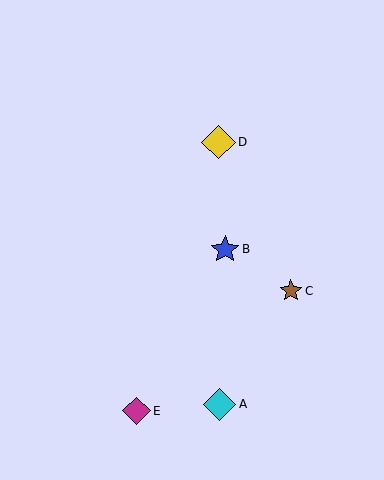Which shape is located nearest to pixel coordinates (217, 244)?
The blue star (labeled B) at (225, 249) is nearest to that location.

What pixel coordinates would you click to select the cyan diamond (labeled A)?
Click at (219, 404) to select the cyan diamond A.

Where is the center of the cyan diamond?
The center of the cyan diamond is at (219, 404).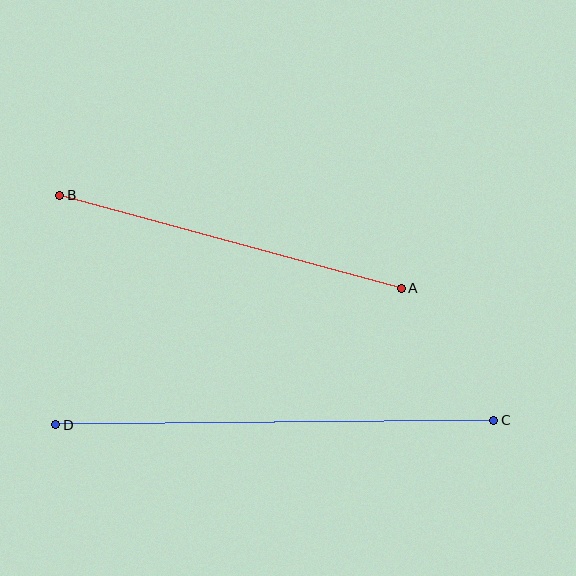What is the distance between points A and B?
The distance is approximately 354 pixels.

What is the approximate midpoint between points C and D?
The midpoint is at approximately (275, 422) pixels.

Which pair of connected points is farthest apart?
Points C and D are farthest apart.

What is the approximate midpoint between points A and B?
The midpoint is at approximately (230, 242) pixels.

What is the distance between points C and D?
The distance is approximately 438 pixels.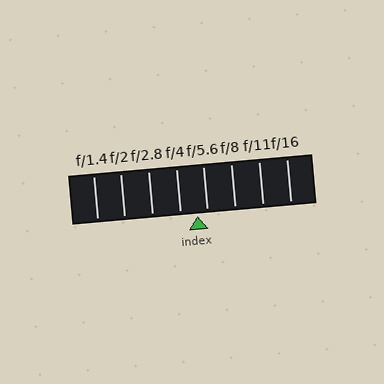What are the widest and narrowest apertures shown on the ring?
The widest aperture shown is f/1.4 and the narrowest is f/16.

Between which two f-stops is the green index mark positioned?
The index mark is between f/4 and f/5.6.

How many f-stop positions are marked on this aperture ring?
There are 8 f-stop positions marked.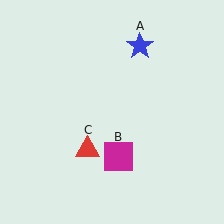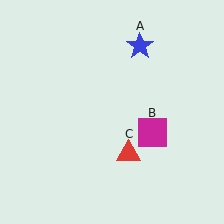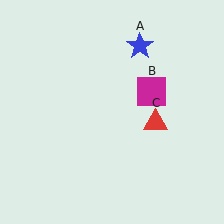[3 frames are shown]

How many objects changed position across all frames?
2 objects changed position: magenta square (object B), red triangle (object C).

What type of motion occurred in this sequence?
The magenta square (object B), red triangle (object C) rotated counterclockwise around the center of the scene.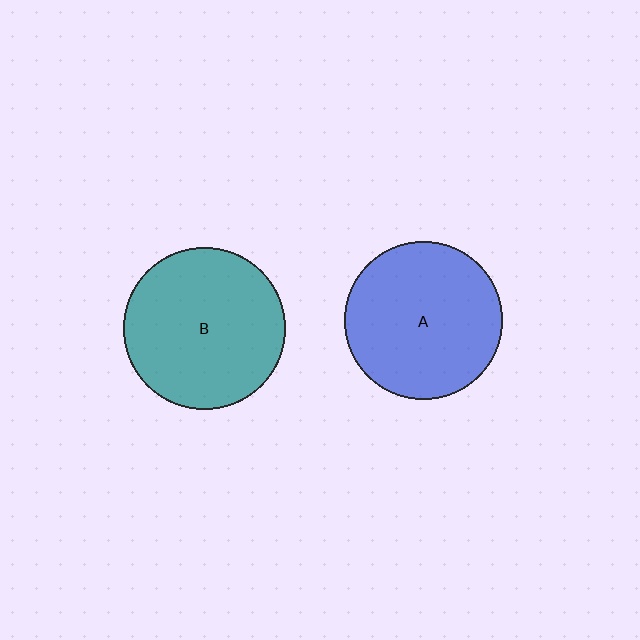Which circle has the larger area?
Circle B (teal).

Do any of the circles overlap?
No, none of the circles overlap.